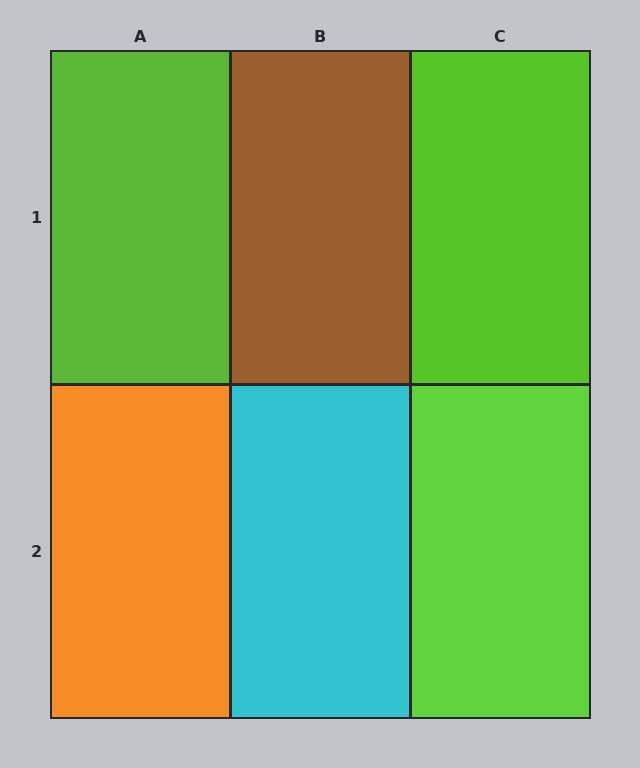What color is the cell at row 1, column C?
Lime.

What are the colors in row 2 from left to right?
Orange, cyan, lime.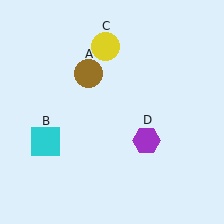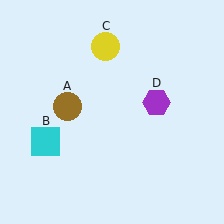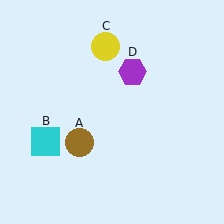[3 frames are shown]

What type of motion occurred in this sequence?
The brown circle (object A), purple hexagon (object D) rotated counterclockwise around the center of the scene.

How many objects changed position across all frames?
2 objects changed position: brown circle (object A), purple hexagon (object D).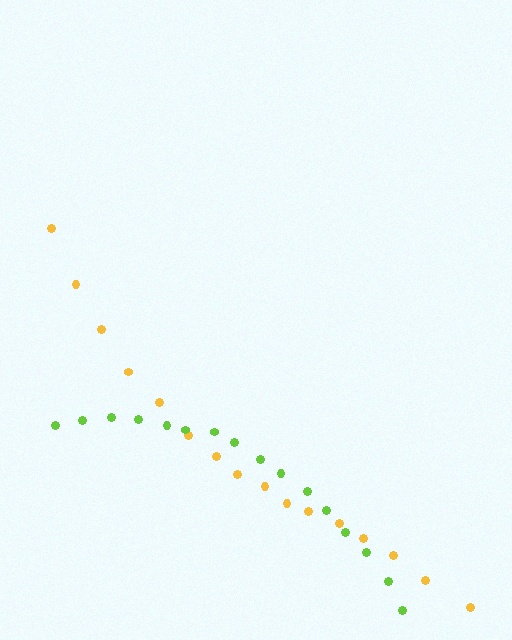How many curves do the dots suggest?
There are 2 distinct paths.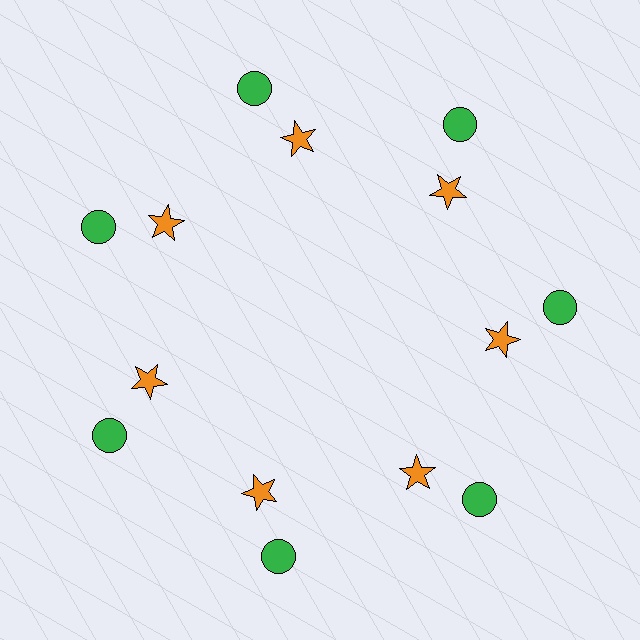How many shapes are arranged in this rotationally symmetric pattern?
There are 14 shapes, arranged in 7 groups of 2.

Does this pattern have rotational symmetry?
Yes, this pattern has 7-fold rotational symmetry. It looks the same after rotating 51 degrees around the center.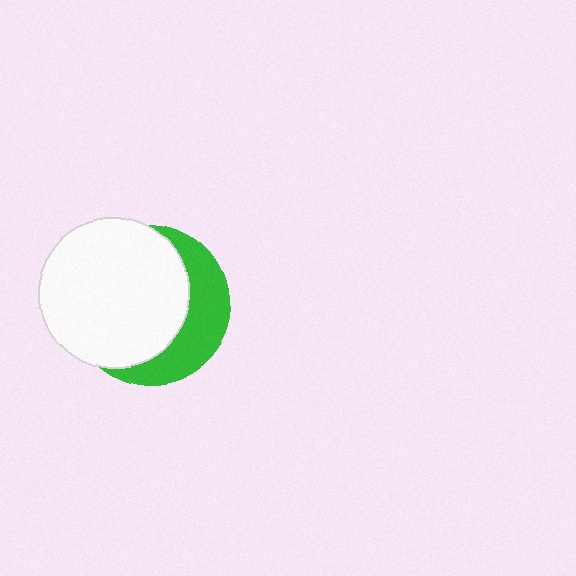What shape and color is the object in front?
The object in front is a white circle.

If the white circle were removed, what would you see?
You would see the complete green circle.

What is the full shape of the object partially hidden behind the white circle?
The partially hidden object is a green circle.